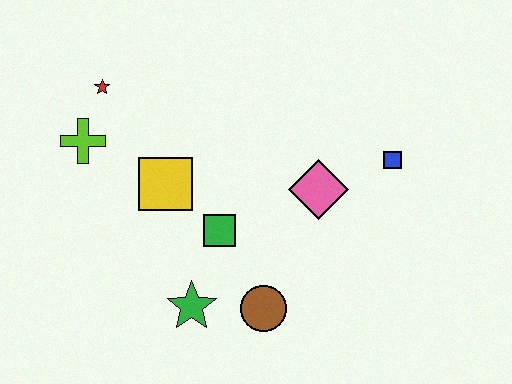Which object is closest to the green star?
The brown circle is closest to the green star.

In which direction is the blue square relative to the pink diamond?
The blue square is to the right of the pink diamond.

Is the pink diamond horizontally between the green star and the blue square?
Yes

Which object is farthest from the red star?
The blue square is farthest from the red star.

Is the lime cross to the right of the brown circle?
No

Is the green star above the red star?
No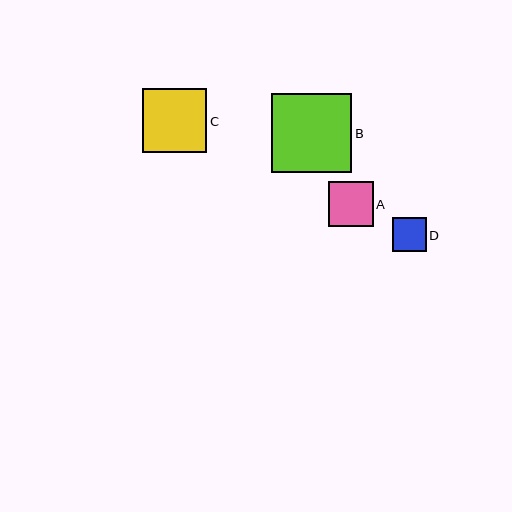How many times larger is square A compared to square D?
Square A is approximately 1.3 times the size of square D.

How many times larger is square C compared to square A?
Square C is approximately 1.4 times the size of square A.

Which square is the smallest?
Square D is the smallest with a size of approximately 33 pixels.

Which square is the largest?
Square B is the largest with a size of approximately 80 pixels.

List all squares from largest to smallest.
From largest to smallest: B, C, A, D.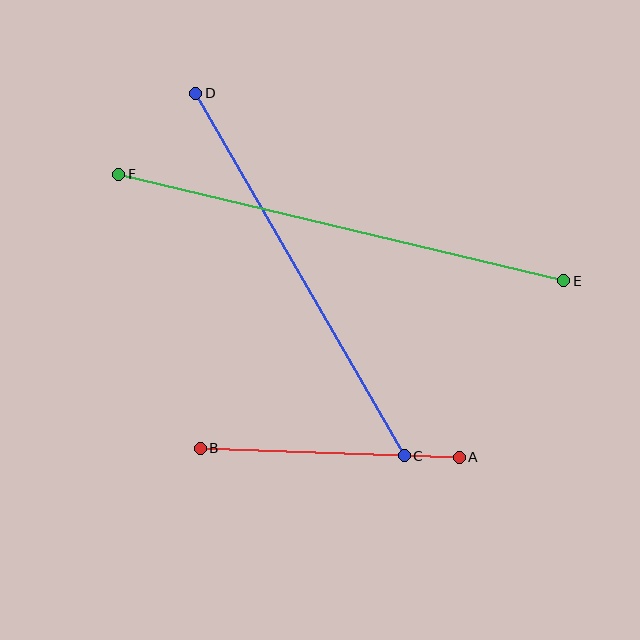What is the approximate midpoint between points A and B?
The midpoint is at approximately (330, 453) pixels.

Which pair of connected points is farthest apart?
Points E and F are farthest apart.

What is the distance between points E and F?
The distance is approximately 458 pixels.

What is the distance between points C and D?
The distance is approximately 418 pixels.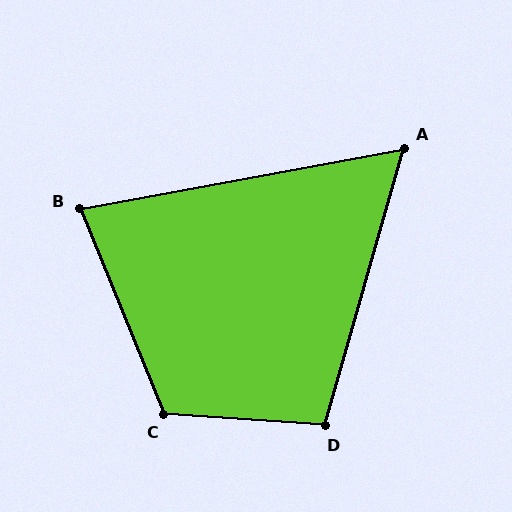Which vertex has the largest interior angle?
C, at approximately 116 degrees.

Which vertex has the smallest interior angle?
A, at approximately 64 degrees.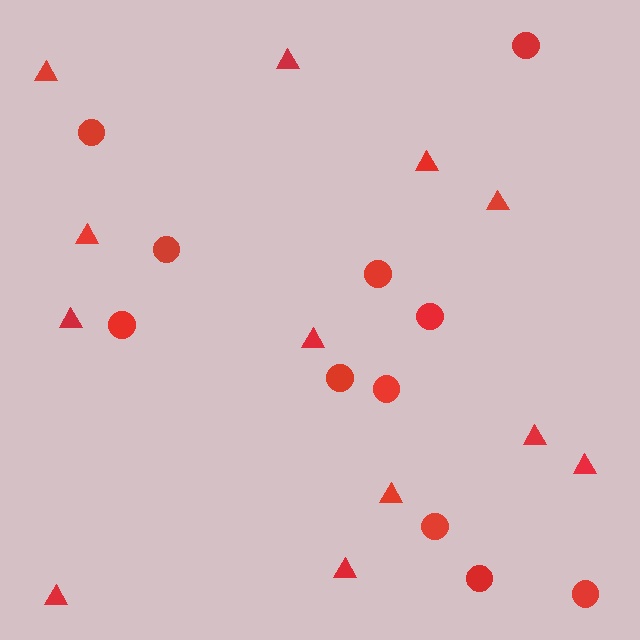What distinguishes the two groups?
There are 2 groups: one group of triangles (12) and one group of circles (11).